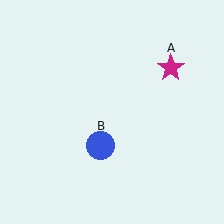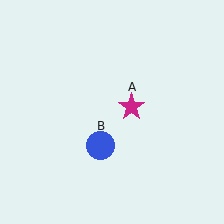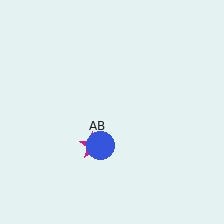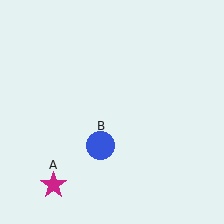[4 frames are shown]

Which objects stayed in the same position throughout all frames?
Blue circle (object B) remained stationary.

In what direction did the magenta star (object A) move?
The magenta star (object A) moved down and to the left.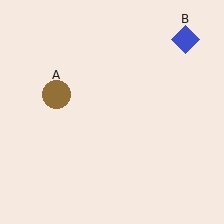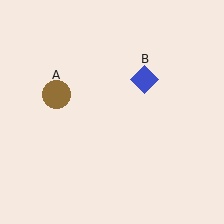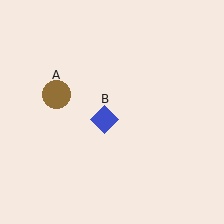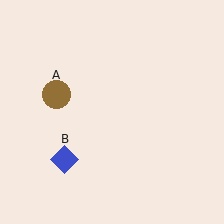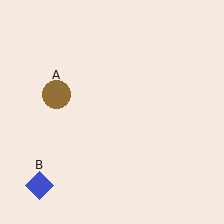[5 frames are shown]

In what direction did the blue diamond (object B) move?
The blue diamond (object B) moved down and to the left.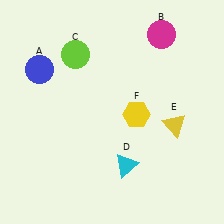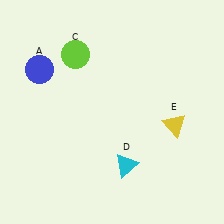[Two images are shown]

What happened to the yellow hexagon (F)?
The yellow hexagon (F) was removed in Image 2. It was in the bottom-right area of Image 1.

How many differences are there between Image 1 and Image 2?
There are 2 differences between the two images.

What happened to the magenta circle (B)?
The magenta circle (B) was removed in Image 2. It was in the top-right area of Image 1.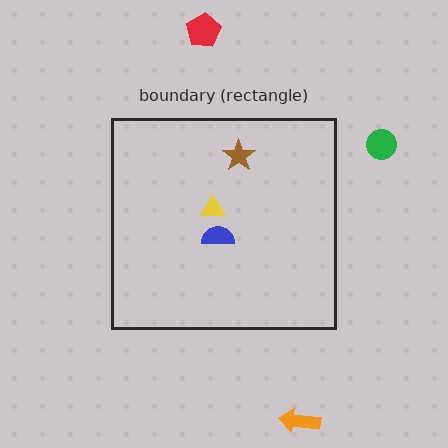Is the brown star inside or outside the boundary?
Inside.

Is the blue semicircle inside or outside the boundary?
Inside.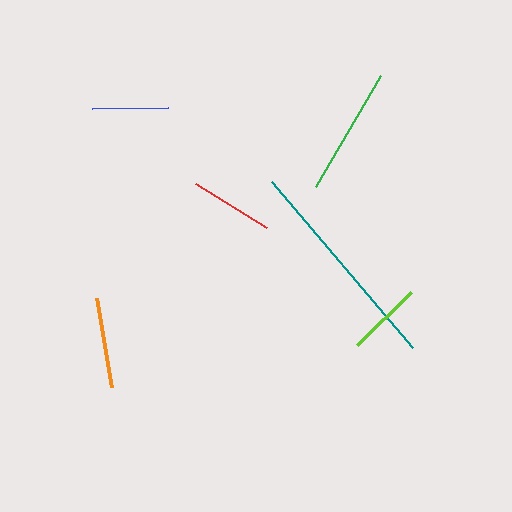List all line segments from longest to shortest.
From longest to shortest: teal, green, orange, red, lime, blue.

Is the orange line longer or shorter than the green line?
The green line is longer than the orange line.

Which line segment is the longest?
The teal line is the longest at approximately 218 pixels.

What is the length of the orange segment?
The orange segment is approximately 90 pixels long.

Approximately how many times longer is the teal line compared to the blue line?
The teal line is approximately 2.9 times the length of the blue line.